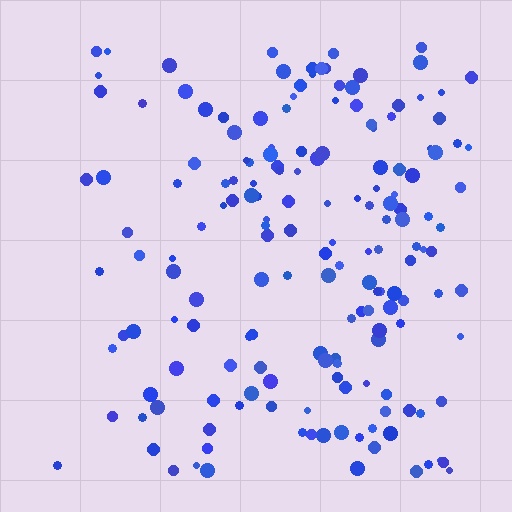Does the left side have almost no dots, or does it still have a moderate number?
Still a moderate number, just noticeably fewer than the right.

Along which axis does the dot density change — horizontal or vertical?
Horizontal.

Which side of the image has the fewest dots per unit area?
The left.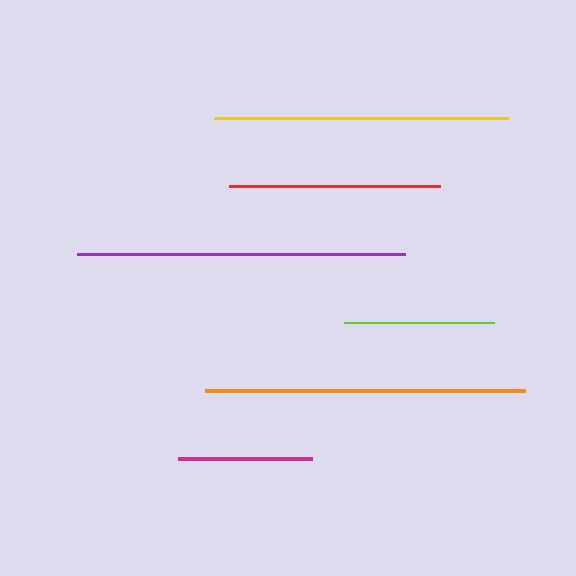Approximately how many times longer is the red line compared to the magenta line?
The red line is approximately 1.6 times the length of the magenta line.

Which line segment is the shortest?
The magenta line is the shortest at approximately 134 pixels.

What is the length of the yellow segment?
The yellow segment is approximately 293 pixels long.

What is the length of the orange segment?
The orange segment is approximately 320 pixels long.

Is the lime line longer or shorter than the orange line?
The orange line is longer than the lime line.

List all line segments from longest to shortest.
From longest to shortest: purple, orange, yellow, red, lime, magenta.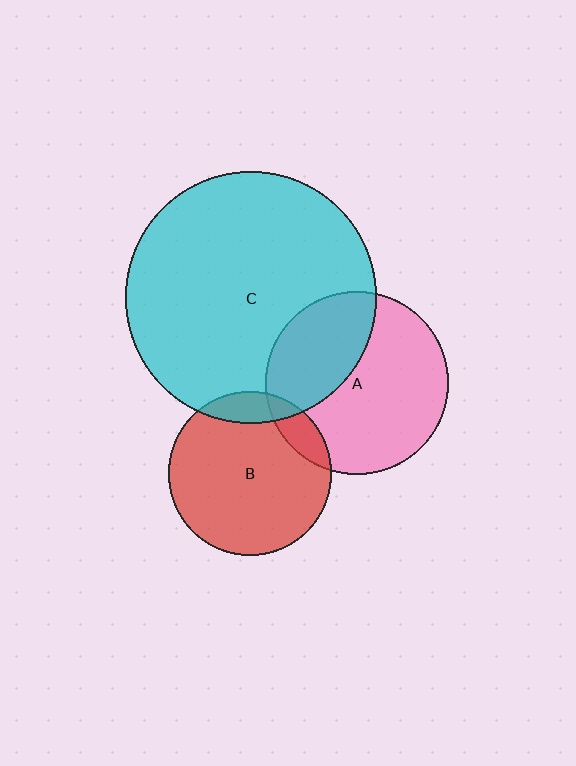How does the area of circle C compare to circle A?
Approximately 1.9 times.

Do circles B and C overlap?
Yes.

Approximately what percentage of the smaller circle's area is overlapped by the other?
Approximately 10%.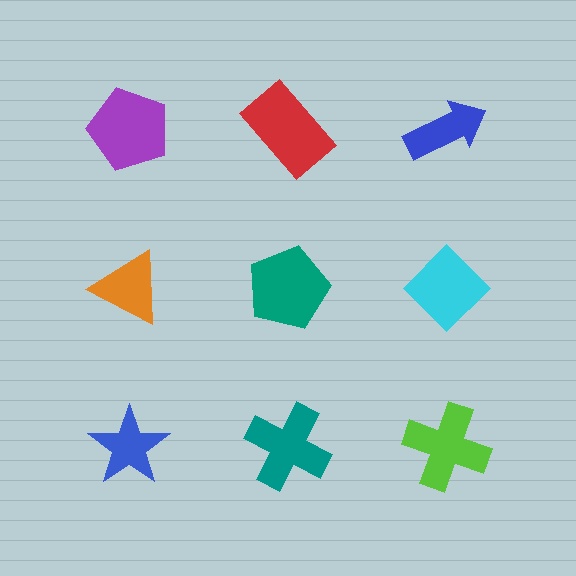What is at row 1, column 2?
A red rectangle.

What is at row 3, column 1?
A blue star.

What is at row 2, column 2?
A teal pentagon.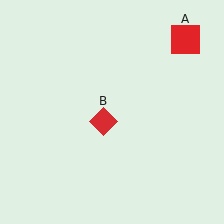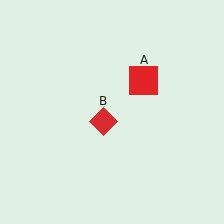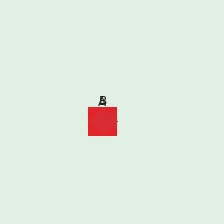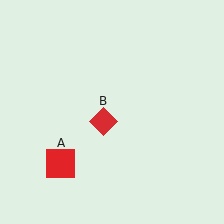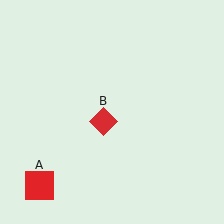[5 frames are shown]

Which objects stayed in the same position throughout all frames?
Red diamond (object B) remained stationary.